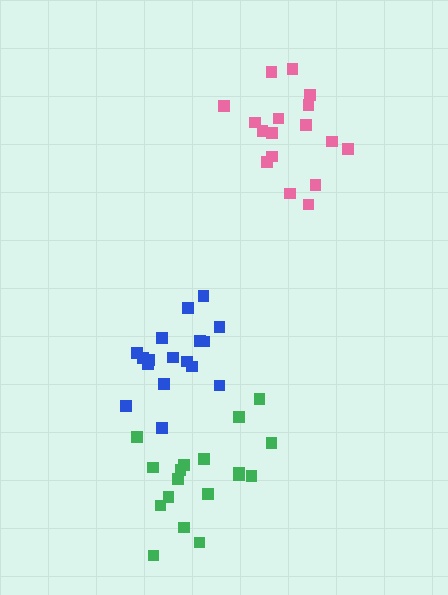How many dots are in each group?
Group 1: 17 dots, Group 2: 17 dots, Group 3: 18 dots (52 total).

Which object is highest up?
The pink cluster is topmost.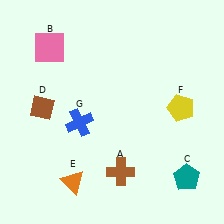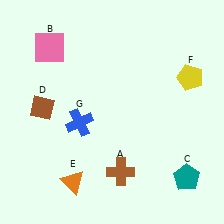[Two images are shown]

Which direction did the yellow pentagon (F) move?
The yellow pentagon (F) moved up.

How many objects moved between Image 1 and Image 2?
1 object moved between the two images.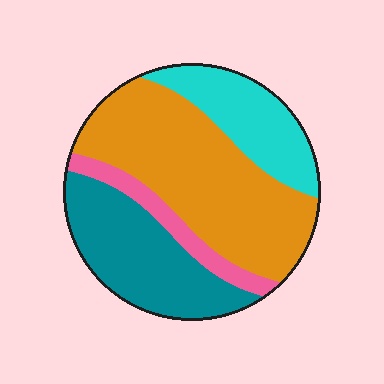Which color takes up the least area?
Pink, at roughly 10%.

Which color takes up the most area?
Orange, at roughly 45%.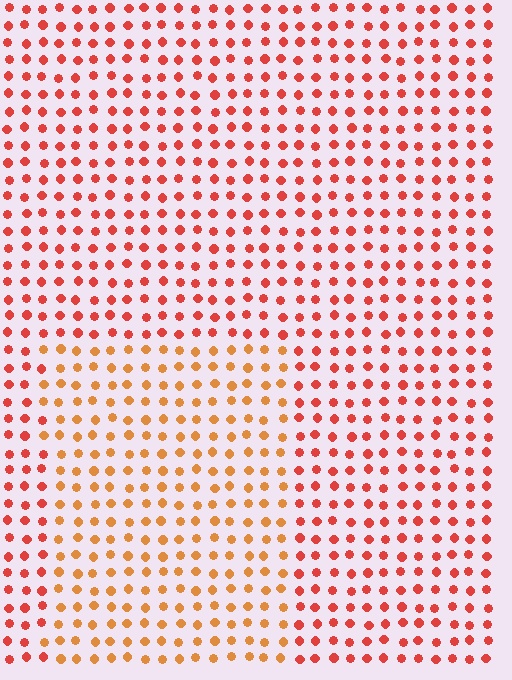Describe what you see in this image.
The image is filled with small red elements in a uniform arrangement. A rectangle-shaped region is visible where the elements are tinted to a slightly different hue, forming a subtle color boundary.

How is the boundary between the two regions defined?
The boundary is defined purely by a slight shift in hue (about 28 degrees). Spacing, size, and orientation are identical on both sides.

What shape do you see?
I see a rectangle.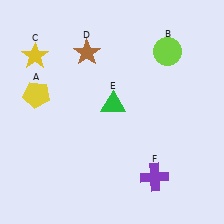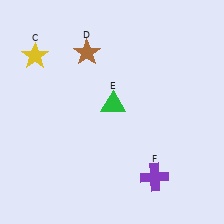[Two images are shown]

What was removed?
The lime circle (B), the yellow pentagon (A) were removed in Image 2.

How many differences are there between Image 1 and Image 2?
There are 2 differences between the two images.